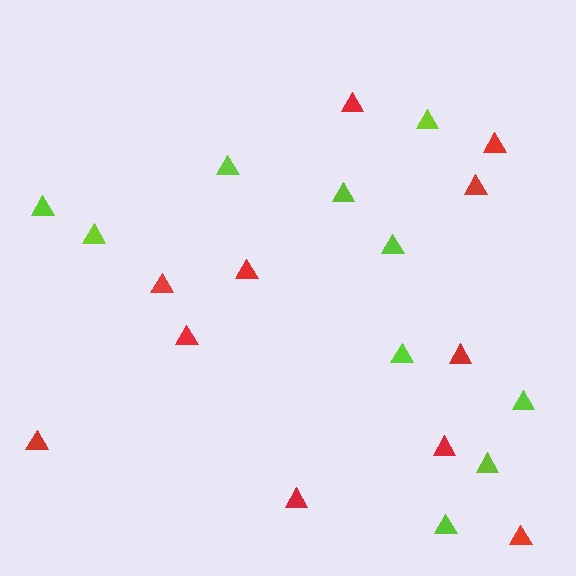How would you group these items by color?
There are 2 groups: one group of red triangles (11) and one group of lime triangles (10).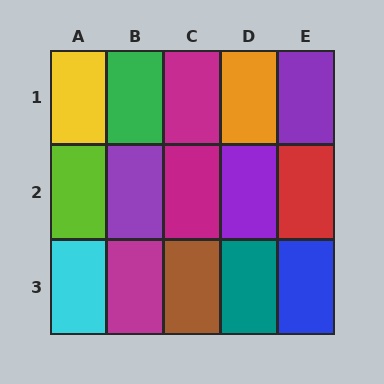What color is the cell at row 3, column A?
Cyan.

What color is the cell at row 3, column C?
Brown.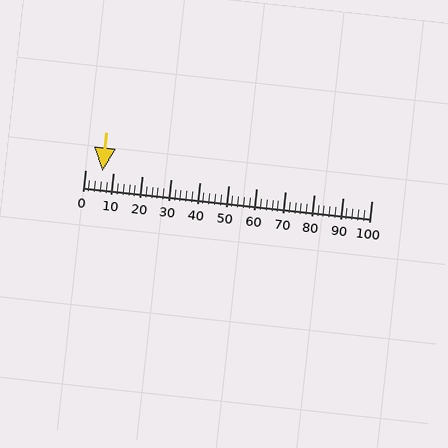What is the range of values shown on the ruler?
The ruler shows values from 0 to 100.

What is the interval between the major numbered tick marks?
The major tick marks are spaced 10 units apart.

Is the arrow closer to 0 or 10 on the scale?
The arrow is closer to 10.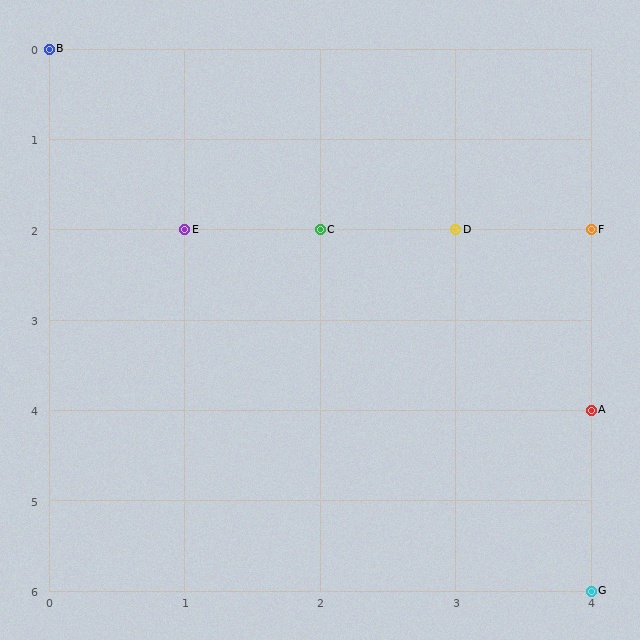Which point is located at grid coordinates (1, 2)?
Point E is at (1, 2).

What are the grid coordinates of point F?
Point F is at grid coordinates (4, 2).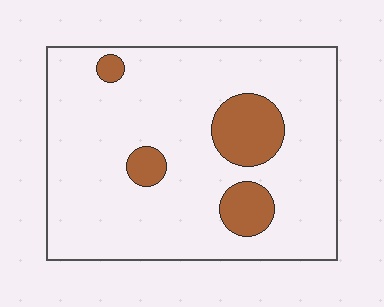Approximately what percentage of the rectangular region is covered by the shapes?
Approximately 15%.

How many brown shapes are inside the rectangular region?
4.